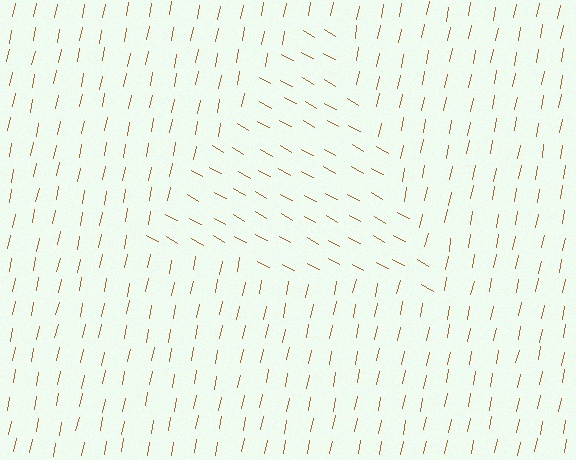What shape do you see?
I see a triangle.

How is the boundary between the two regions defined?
The boundary is defined purely by a change in line orientation (approximately 72 degrees difference). All lines are the same color and thickness.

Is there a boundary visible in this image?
Yes, there is a texture boundary formed by a change in line orientation.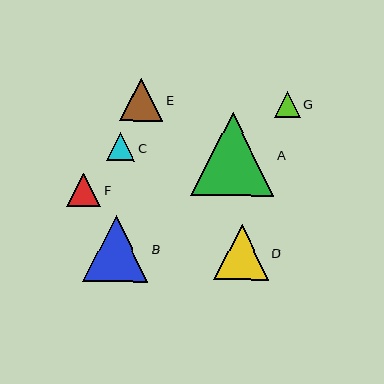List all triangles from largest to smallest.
From largest to smallest: A, B, D, E, F, C, G.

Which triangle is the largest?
Triangle A is the largest with a size of approximately 83 pixels.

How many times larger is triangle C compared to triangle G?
Triangle C is approximately 1.1 times the size of triangle G.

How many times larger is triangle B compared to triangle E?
Triangle B is approximately 1.5 times the size of triangle E.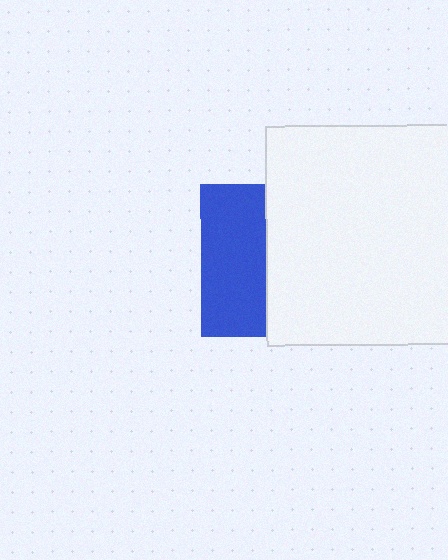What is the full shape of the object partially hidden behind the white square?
The partially hidden object is a blue square.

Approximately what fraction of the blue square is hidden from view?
Roughly 58% of the blue square is hidden behind the white square.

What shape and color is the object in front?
The object in front is a white square.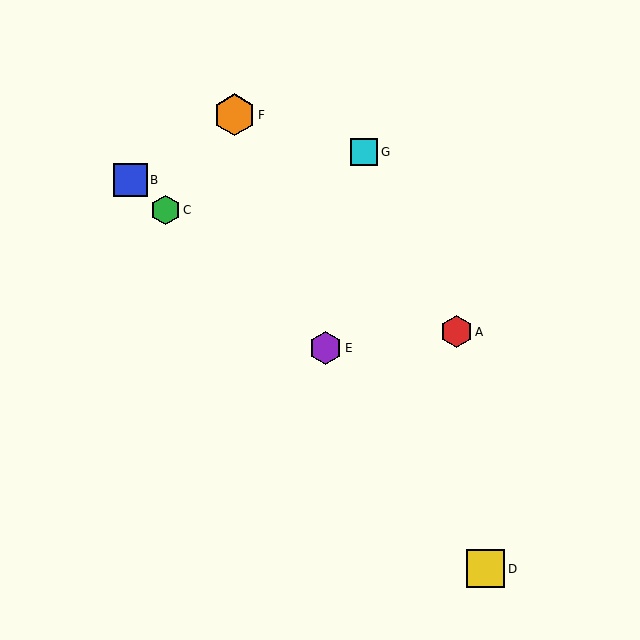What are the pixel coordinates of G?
Object G is at (364, 152).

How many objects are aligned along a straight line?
3 objects (B, C, E) are aligned along a straight line.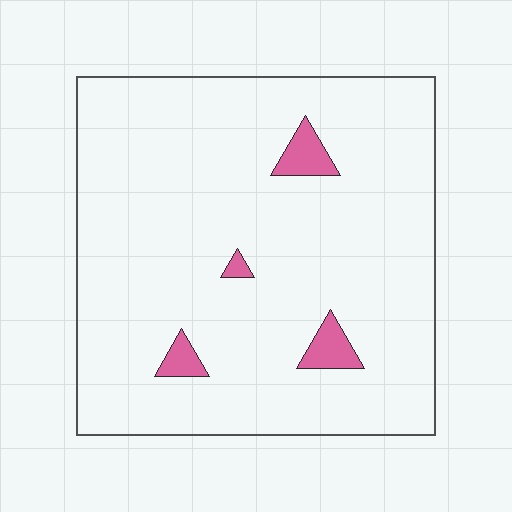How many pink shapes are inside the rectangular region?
4.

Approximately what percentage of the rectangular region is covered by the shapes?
Approximately 5%.